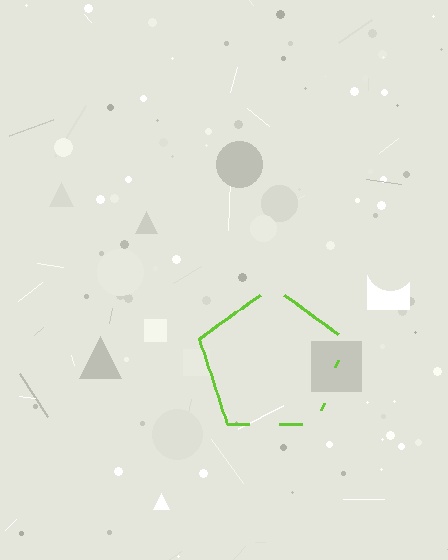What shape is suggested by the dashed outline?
The dashed outline suggests a pentagon.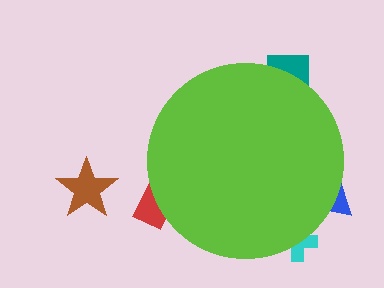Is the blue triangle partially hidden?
Yes, the blue triangle is partially hidden behind the lime circle.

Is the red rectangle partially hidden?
Yes, the red rectangle is partially hidden behind the lime circle.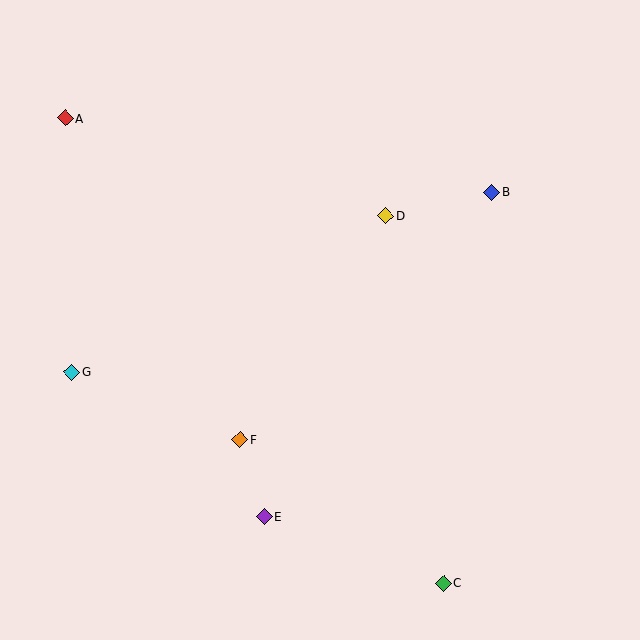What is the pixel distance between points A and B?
The distance between A and B is 432 pixels.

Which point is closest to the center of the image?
Point D at (386, 216) is closest to the center.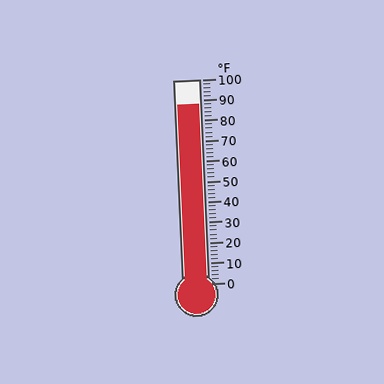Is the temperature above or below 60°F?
The temperature is above 60°F.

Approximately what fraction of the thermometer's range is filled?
The thermometer is filled to approximately 90% of its range.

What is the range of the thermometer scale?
The thermometer scale ranges from 0°F to 100°F.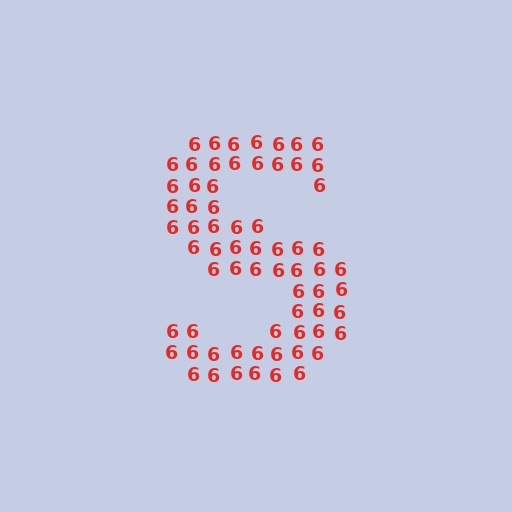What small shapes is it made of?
It is made of small digit 6's.